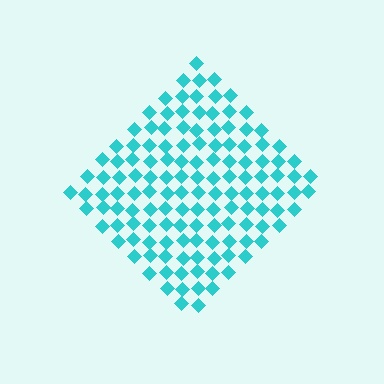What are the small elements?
The small elements are diamonds.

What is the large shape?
The large shape is a diamond.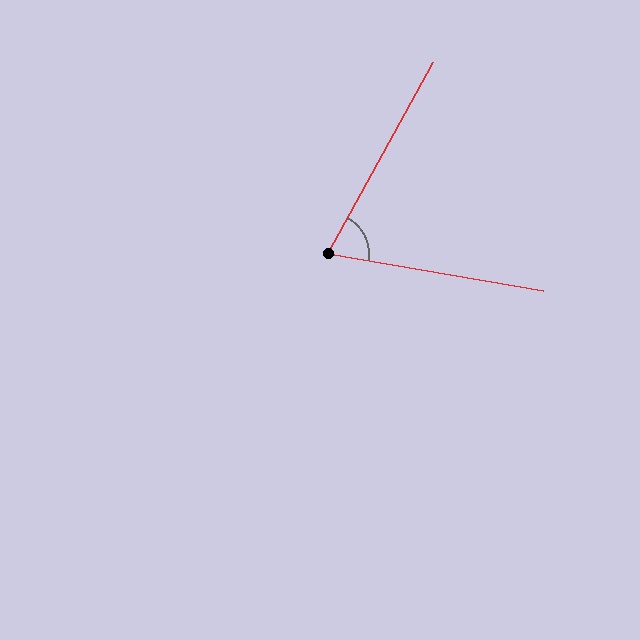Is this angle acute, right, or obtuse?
It is acute.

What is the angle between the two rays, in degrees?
Approximately 71 degrees.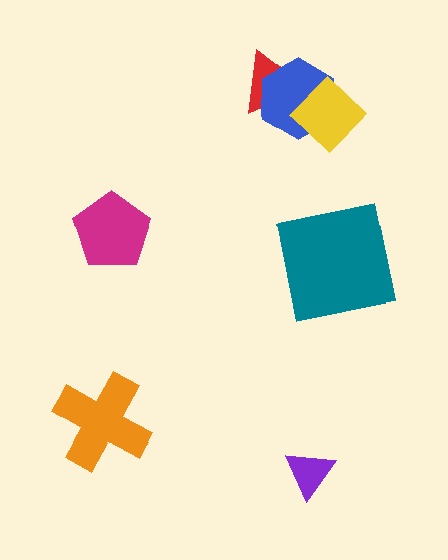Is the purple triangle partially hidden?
No, no other shape covers it.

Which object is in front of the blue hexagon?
The yellow diamond is in front of the blue hexagon.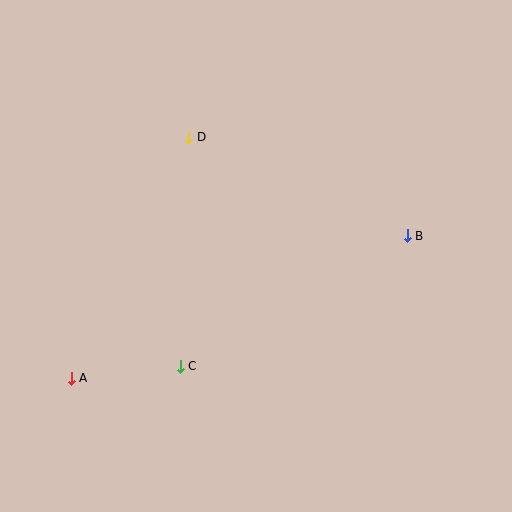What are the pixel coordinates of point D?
Point D is at (189, 137).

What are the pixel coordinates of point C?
Point C is at (180, 366).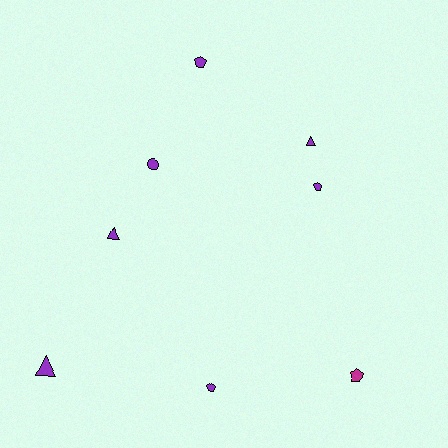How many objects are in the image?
There are 8 objects.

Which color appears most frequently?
Purple, with 7 objects.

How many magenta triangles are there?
There are no magenta triangles.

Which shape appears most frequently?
Pentagon, with 4 objects.